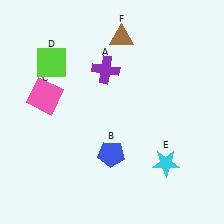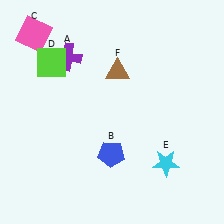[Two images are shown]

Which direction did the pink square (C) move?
The pink square (C) moved up.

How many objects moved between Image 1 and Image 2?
3 objects moved between the two images.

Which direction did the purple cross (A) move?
The purple cross (A) moved left.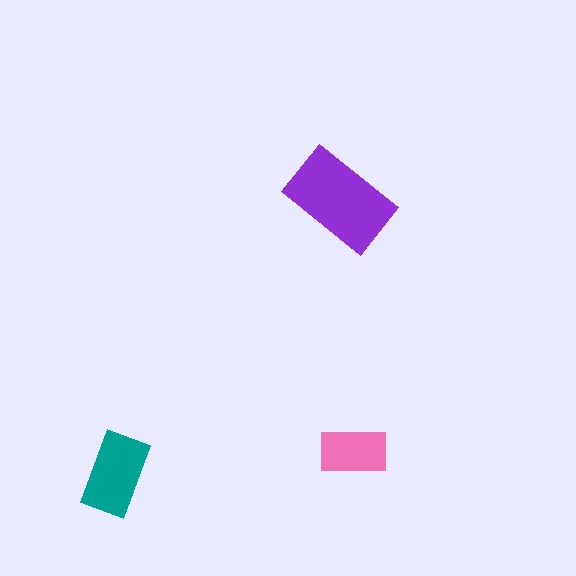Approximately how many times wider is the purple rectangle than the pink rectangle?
About 1.5 times wider.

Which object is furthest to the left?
The teal rectangle is leftmost.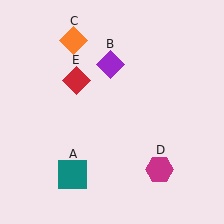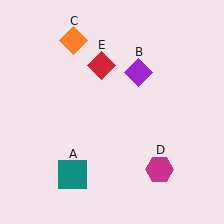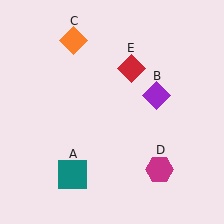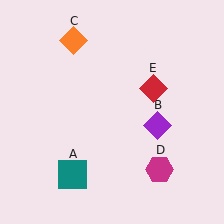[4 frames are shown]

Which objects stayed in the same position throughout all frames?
Teal square (object A) and orange diamond (object C) and magenta hexagon (object D) remained stationary.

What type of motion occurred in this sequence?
The purple diamond (object B), red diamond (object E) rotated clockwise around the center of the scene.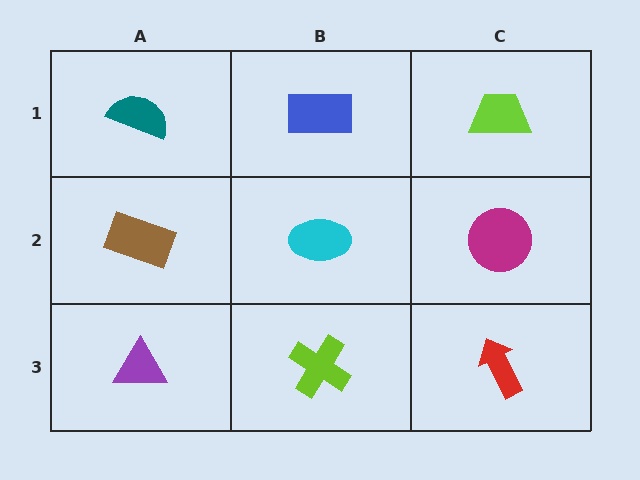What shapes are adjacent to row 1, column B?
A cyan ellipse (row 2, column B), a teal semicircle (row 1, column A), a lime trapezoid (row 1, column C).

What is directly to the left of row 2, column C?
A cyan ellipse.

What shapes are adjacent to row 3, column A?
A brown rectangle (row 2, column A), a lime cross (row 3, column B).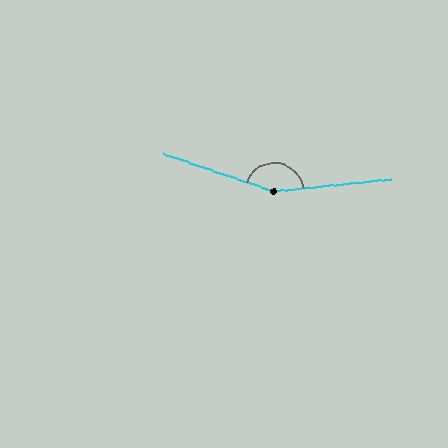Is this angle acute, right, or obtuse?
It is obtuse.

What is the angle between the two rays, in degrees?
Approximately 155 degrees.